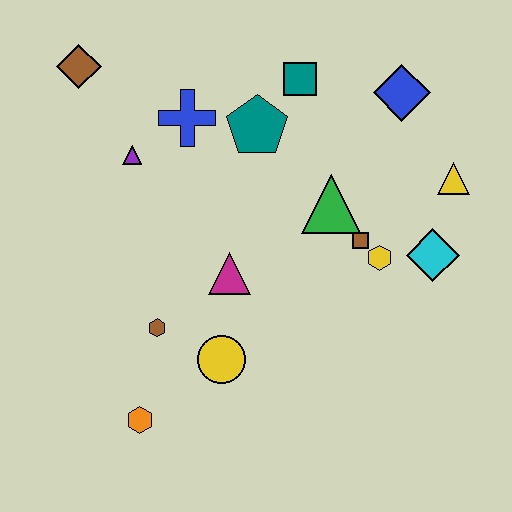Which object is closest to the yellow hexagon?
The brown square is closest to the yellow hexagon.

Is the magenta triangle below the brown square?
Yes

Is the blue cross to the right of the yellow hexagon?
No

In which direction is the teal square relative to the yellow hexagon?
The teal square is above the yellow hexagon.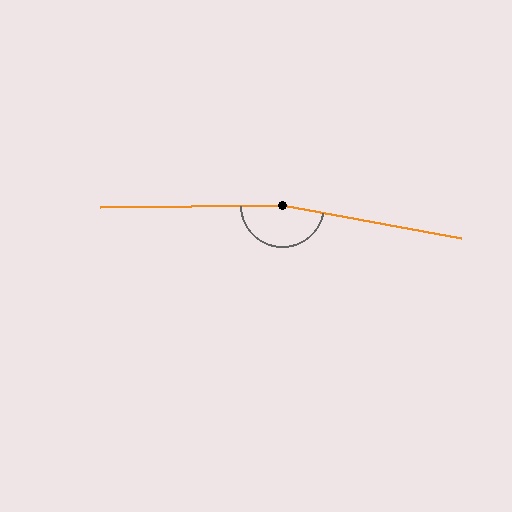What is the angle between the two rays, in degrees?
Approximately 169 degrees.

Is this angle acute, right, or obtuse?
It is obtuse.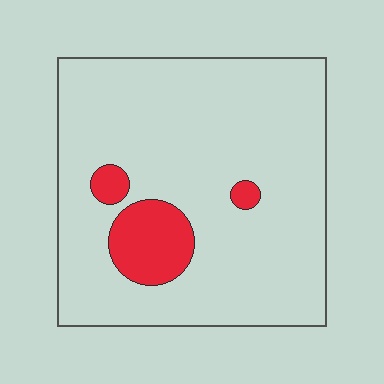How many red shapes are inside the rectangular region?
3.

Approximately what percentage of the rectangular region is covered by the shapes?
Approximately 10%.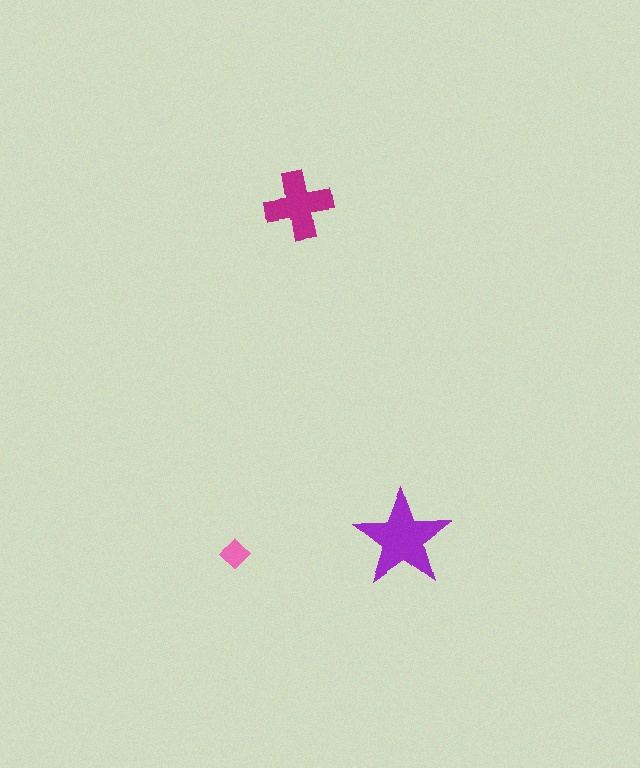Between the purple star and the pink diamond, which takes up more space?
The purple star.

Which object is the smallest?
The pink diamond.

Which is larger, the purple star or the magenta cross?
The purple star.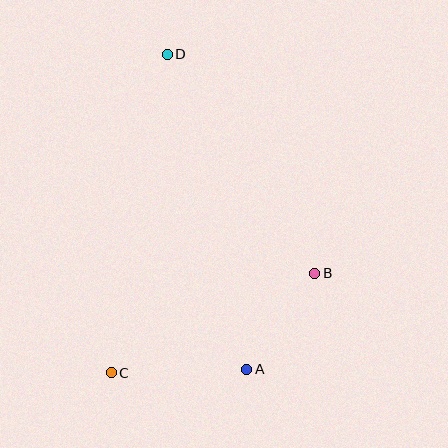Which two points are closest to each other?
Points A and B are closest to each other.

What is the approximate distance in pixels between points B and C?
The distance between B and C is approximately 227 pixels.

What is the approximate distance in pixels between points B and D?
The distance between B and D is approximately 264 pixels.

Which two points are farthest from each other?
Points A and D are farthest from each other.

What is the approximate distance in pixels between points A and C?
The distance between A and C is approximately 136 pixels.